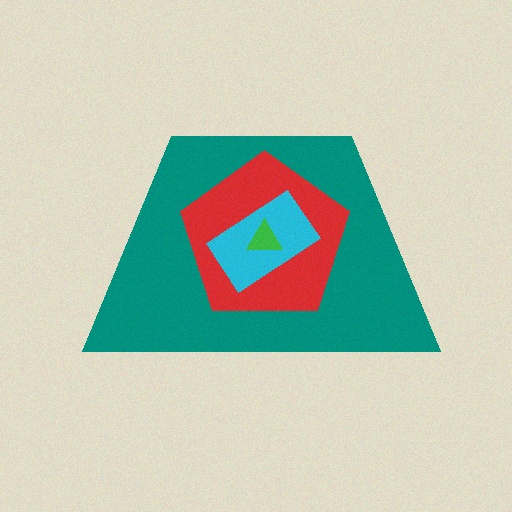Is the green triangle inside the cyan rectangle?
Yes.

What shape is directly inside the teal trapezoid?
The red pentagon.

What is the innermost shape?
The green triangle.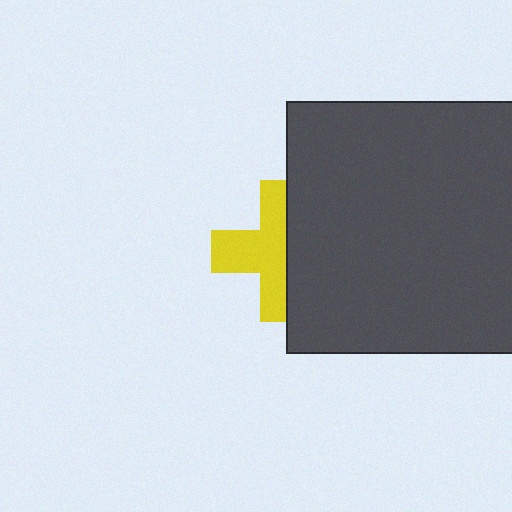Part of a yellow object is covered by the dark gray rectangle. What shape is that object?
It is a cross.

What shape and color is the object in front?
The object in front is a dark gray rectangle.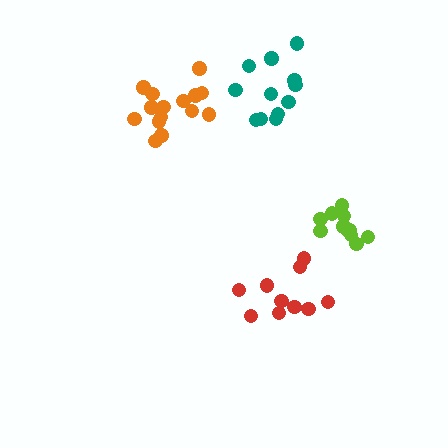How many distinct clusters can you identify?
There are 4 distinct clusters.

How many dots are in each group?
Group 1: 15 dots, Group 2: 10 dots, Group 3: 13 dots, Group 4: 11 dots (49 total).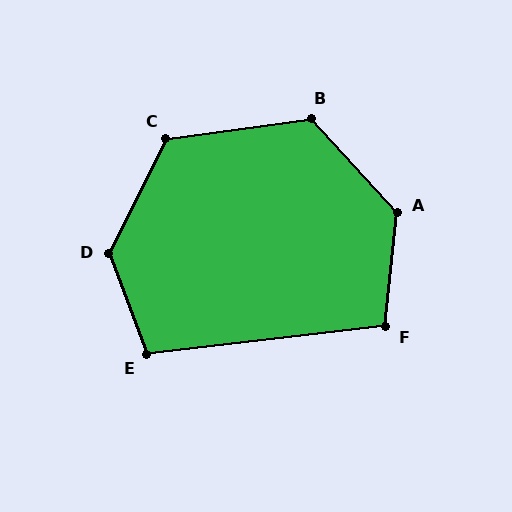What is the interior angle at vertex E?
Approximately 104 degrees (obtuse).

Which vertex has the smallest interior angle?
F, at approximately 102 degrees.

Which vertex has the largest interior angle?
D, at approximately 133 degrees.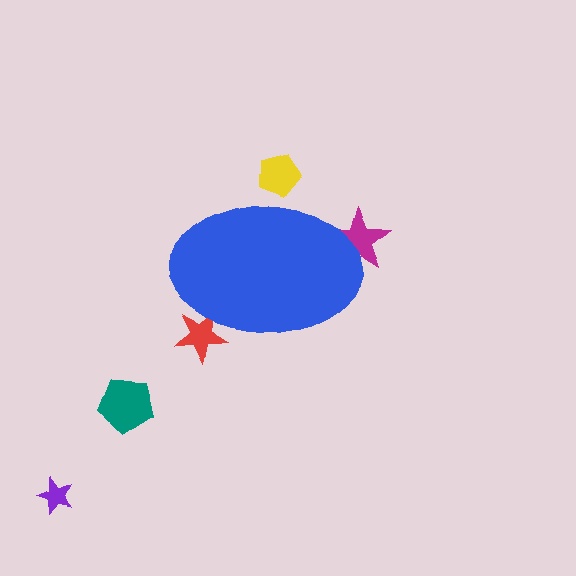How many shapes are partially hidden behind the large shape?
3 shapes are partially hidden.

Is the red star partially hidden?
Yes, the red star is partially hidden behind the blue ellipse.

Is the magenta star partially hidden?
Yes, the magenta star is partially hidden behind the blue ellipse.